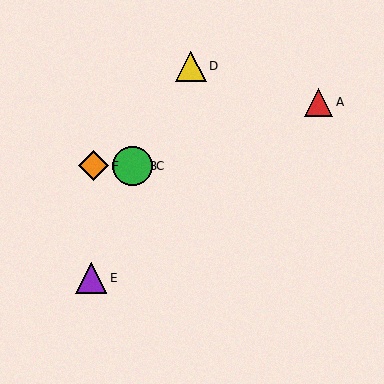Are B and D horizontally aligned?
No, B is at y≈166 and D is at y≈66.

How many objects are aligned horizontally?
3 objects (B, C, F) are aligned horizontally.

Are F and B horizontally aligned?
Yes, both are at y≈166.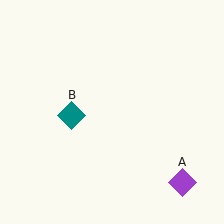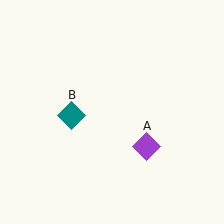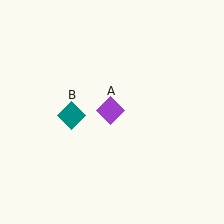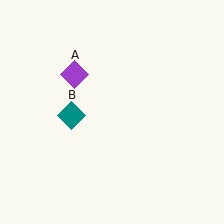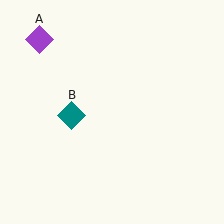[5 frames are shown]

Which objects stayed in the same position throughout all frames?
Teal diamond (object B) remained stationary.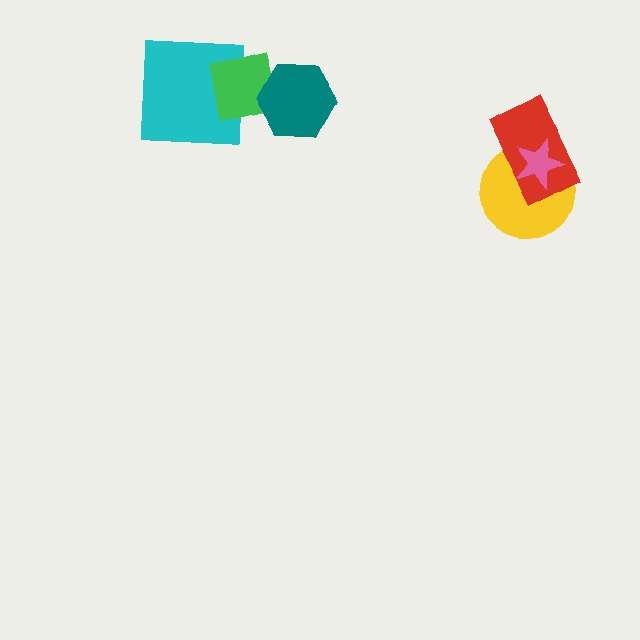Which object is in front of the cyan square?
The green square is in front of the cyan square.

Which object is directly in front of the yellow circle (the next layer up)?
The red rectangle is directly in front of the yellow circle.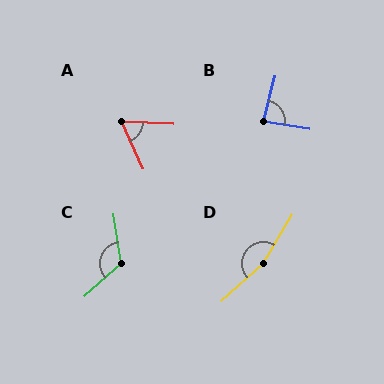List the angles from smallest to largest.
A (63°), B (86°), C (124°), D (162°).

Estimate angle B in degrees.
Approximately 86 degrees.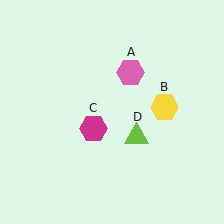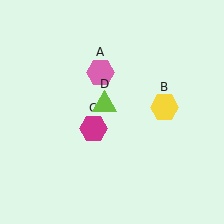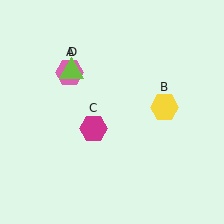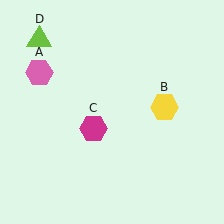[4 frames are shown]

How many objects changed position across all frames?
2 objects changed position: pink hexagon (object A), lime triangle (object D).